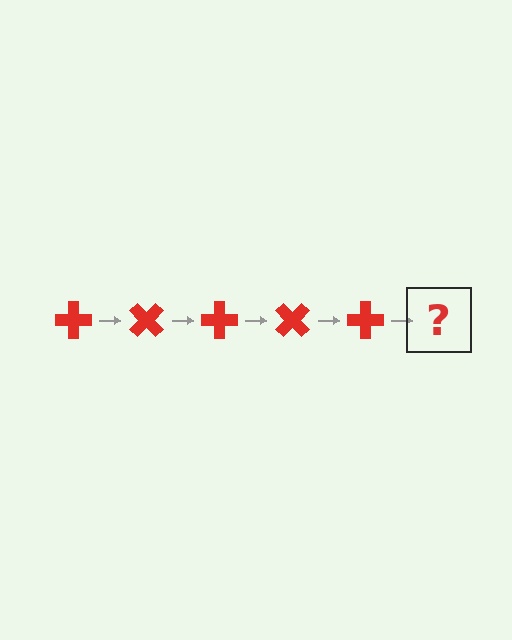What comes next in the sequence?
The next element should be a red cross rotated 225 degrees.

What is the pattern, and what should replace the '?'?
The pattern is that the cross rotates 45 degrees each step. The '?' should be a red cross rotated 225 degrees.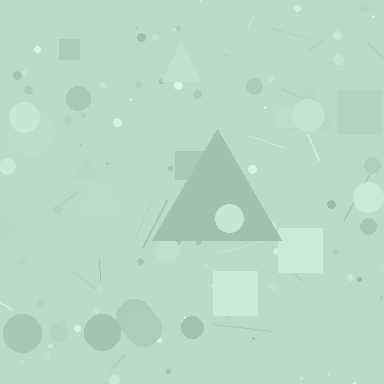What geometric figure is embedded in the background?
A triangle is embedded in the background.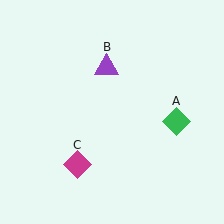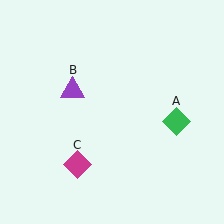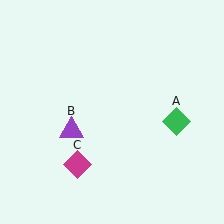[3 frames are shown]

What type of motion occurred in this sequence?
The purple triangle (object B) rotated counterclockwise around the center of the scene.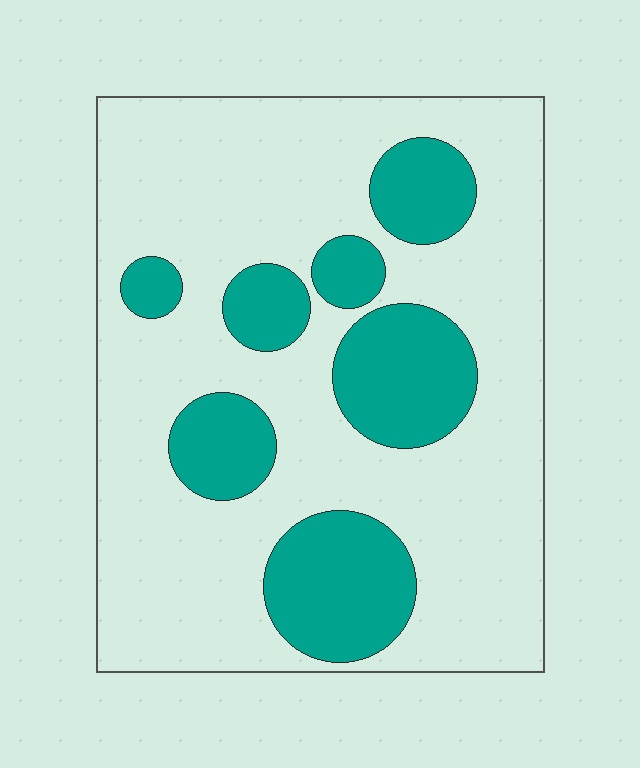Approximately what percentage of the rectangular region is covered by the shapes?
Approximately 25%.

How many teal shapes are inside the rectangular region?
7.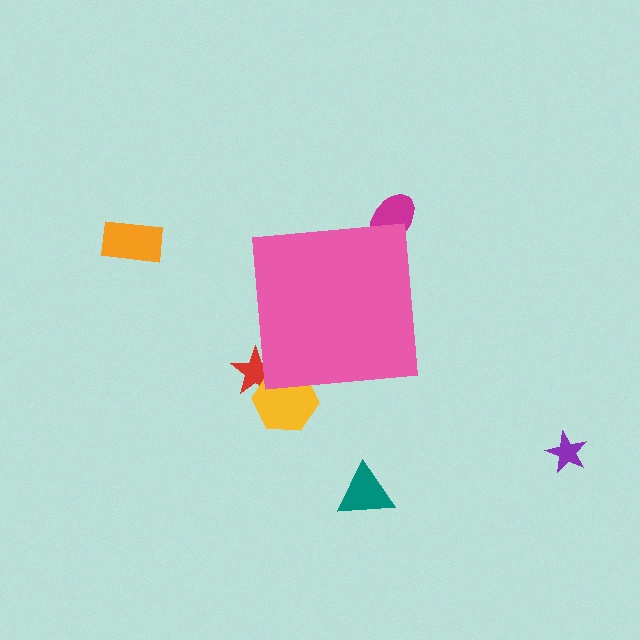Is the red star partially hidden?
Yes, the red star is partially hidden behind the pink square.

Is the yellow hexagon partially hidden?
Yes, the yellow hexagon is partially hidden behind the pink square.